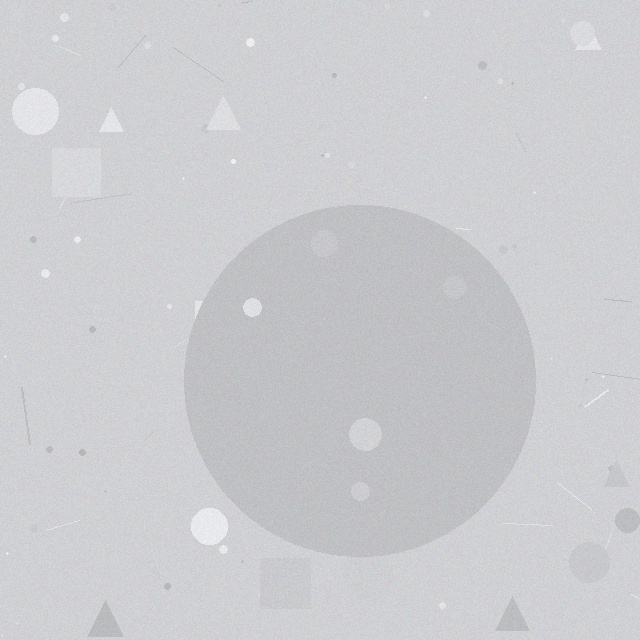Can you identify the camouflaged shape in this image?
The camouflaged shape is a circle.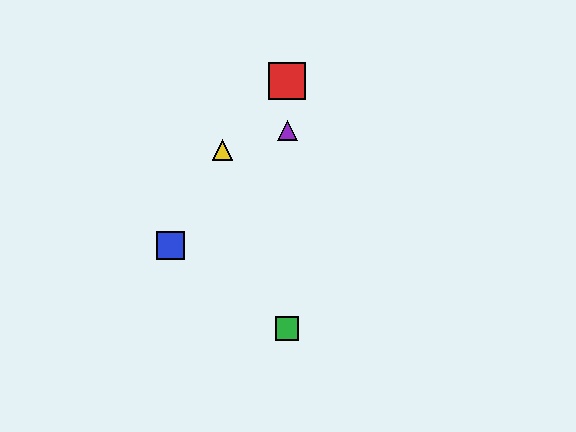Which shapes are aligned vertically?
The red square, the green square, the purple triangle are aligned vertically.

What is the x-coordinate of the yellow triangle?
The yellow triangle is at x≈223.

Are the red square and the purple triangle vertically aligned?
Yes, both are at x≈287.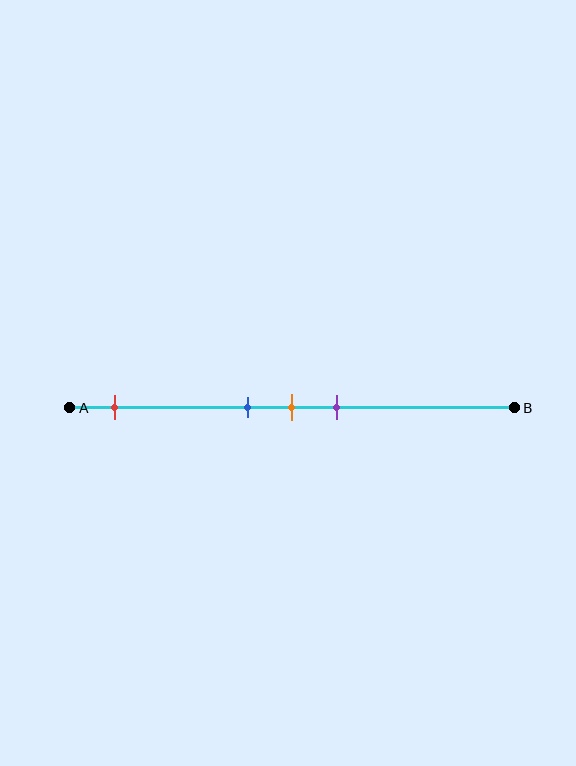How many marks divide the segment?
There are 4 marks dividing the segment.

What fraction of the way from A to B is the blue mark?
The blue mark is approximately 40% (0.4) of the way from A to B.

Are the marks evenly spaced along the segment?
No, the marks are not evenly spaced.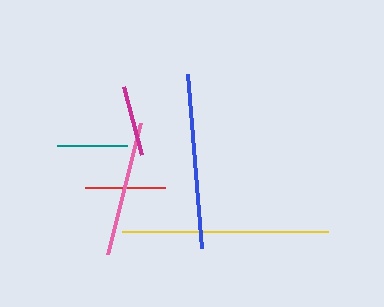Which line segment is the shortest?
The magenta line is the shortest at approximately 70 pixels.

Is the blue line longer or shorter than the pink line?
The blue line is longer than the pink line.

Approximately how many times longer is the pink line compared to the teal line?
The pink line is approximately 1.9 times the length of the teal line.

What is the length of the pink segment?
The pink segment is approximately 136 pixels long.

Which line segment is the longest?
The yellow line is the longest at approximately 206 pixels.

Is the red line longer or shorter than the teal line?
The red line is longer than the teal line.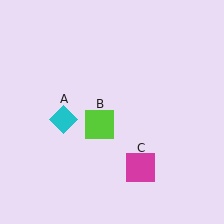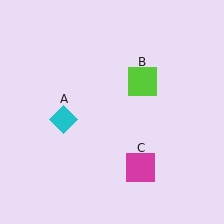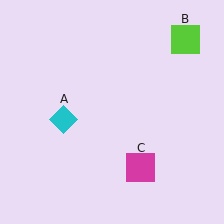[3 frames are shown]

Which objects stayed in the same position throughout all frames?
Cyan diamond (object A) and magenta square (object C) remained stationary.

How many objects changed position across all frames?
1 object changed position: lime square (object B).